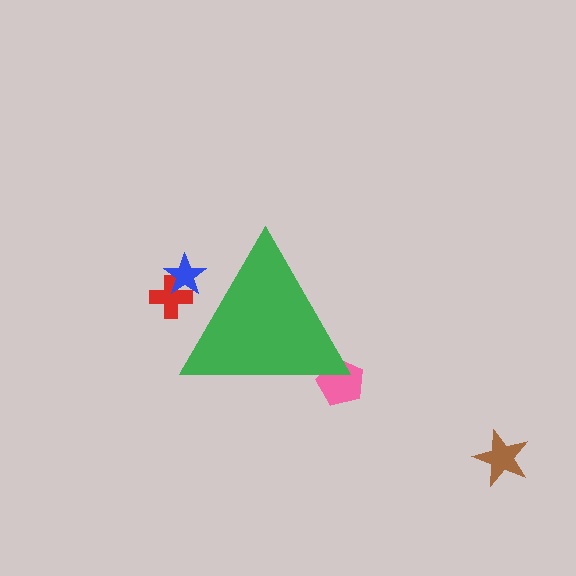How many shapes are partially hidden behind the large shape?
3 shapes are partially hidden.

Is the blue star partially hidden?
Yes, the blue star is partially hidden behind the green triangle.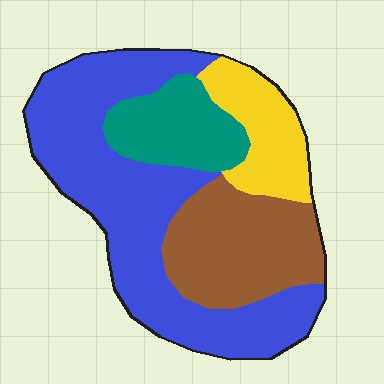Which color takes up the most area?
Blue, at roughly 50%.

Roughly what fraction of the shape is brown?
Brown covers 23% of the shape.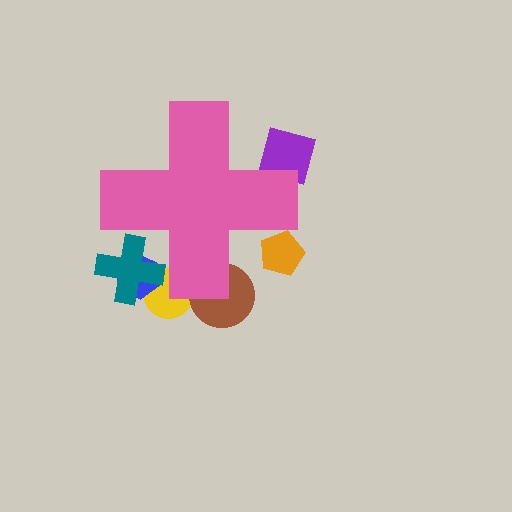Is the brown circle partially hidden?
Yes, the brown circle is partially hidden behind the pink cross.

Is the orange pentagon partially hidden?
Yes, the orange pentagon is partially hidden behind the pink cross.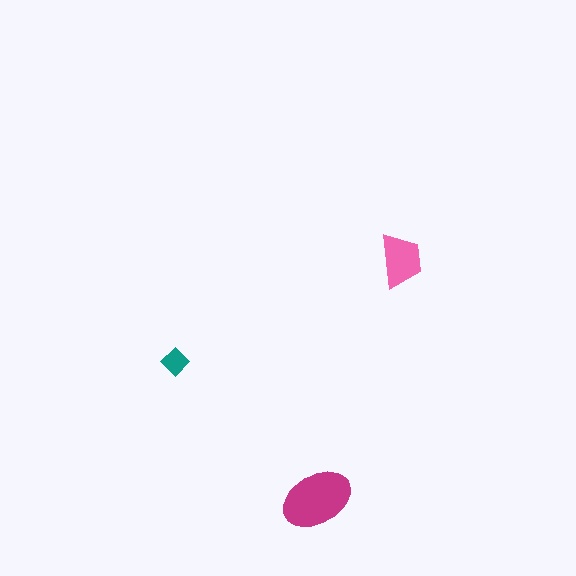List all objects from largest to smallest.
The magenta ellipse, the pink trapezoid, the teal diamond.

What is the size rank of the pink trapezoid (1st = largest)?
2nd.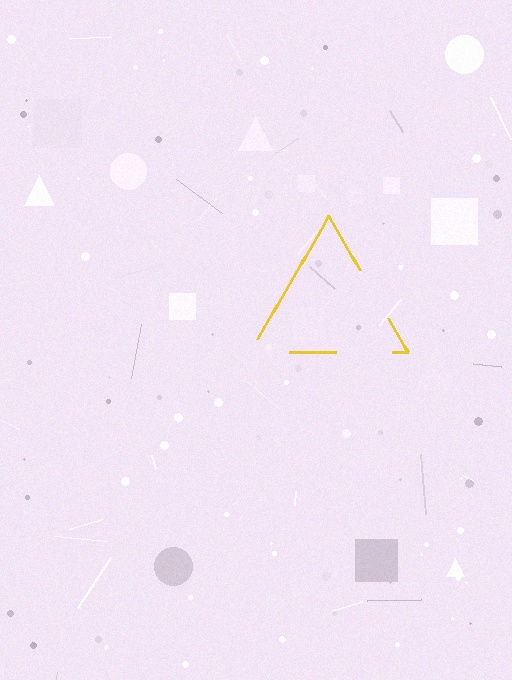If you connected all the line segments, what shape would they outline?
They would outline a triangle.